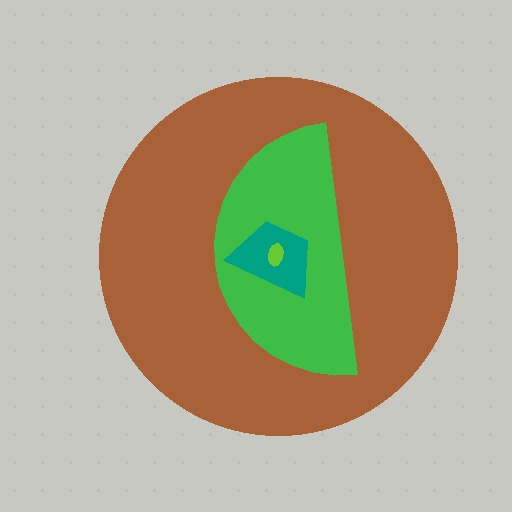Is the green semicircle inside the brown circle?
Yes.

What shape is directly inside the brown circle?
The green semicircle.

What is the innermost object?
The lime ellipse.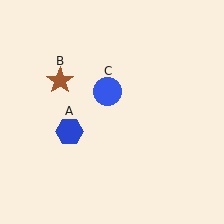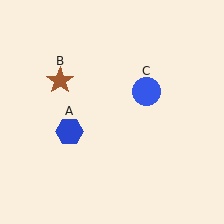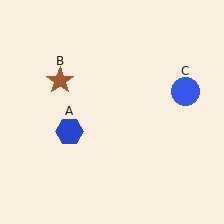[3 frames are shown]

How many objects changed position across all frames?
1 object changed position: blue circle (object C).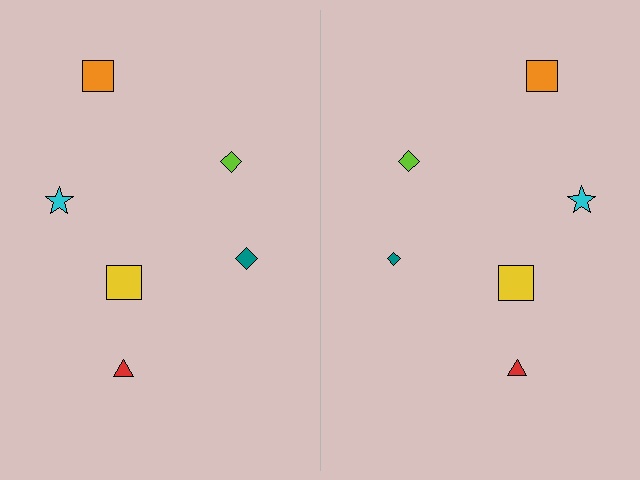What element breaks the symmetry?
The teal diamond on the right side has a different size than its mirror counterpart.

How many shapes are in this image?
There are 12 shapes in this image.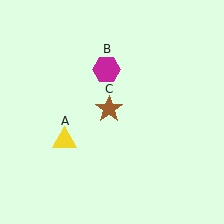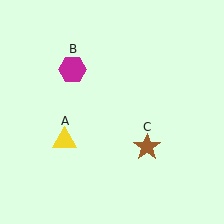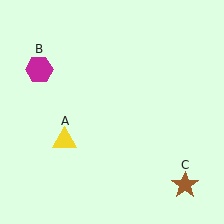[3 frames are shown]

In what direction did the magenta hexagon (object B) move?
The magenta hexagon (object B) moved left.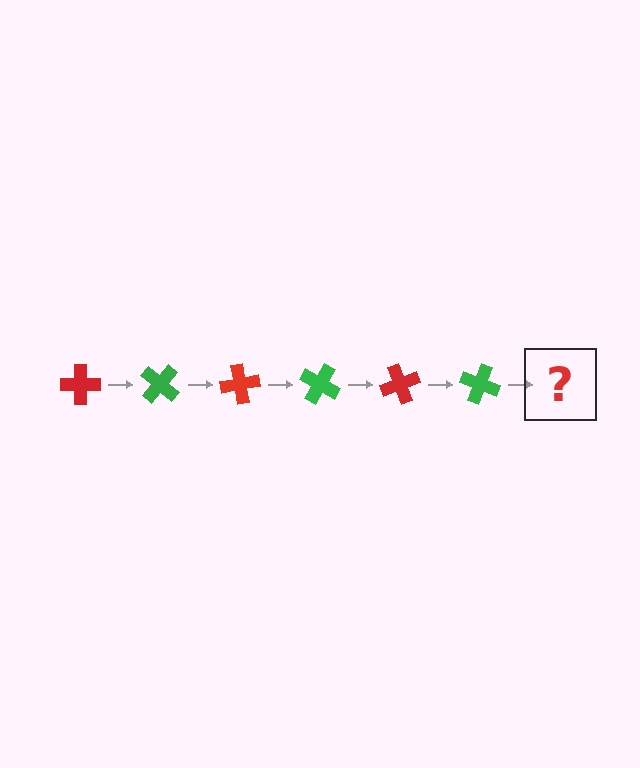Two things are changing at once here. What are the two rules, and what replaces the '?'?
The two rules are that it rotates 40 degrees each step and the color cycles through red and green. The '?' should be a red cross, rotated 240 degrees from the start.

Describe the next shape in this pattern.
It should be a red cross, rotated 240 degrees from the start.